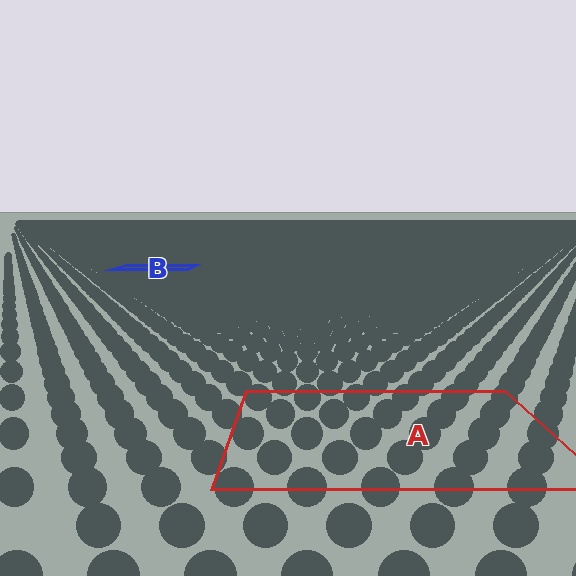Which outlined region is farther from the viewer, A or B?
Region B is farther from the viewer — the texture elements inside it appear smaller and more densely packed.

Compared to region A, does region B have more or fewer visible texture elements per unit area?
Region B has more texture elements per unit area — they are packed more densely because it is farther away.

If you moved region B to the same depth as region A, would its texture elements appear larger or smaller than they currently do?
They would appear larger. At a closer depth, the same texture elements are projected at a bigger on-screen size.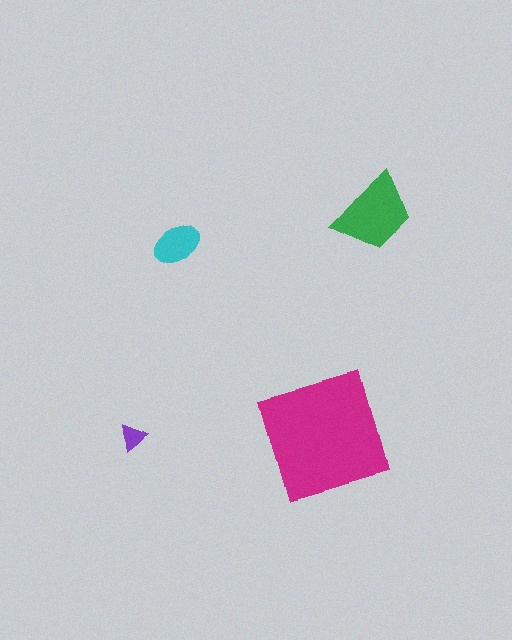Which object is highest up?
The green trapezoid is topmost.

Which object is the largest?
The magenta square.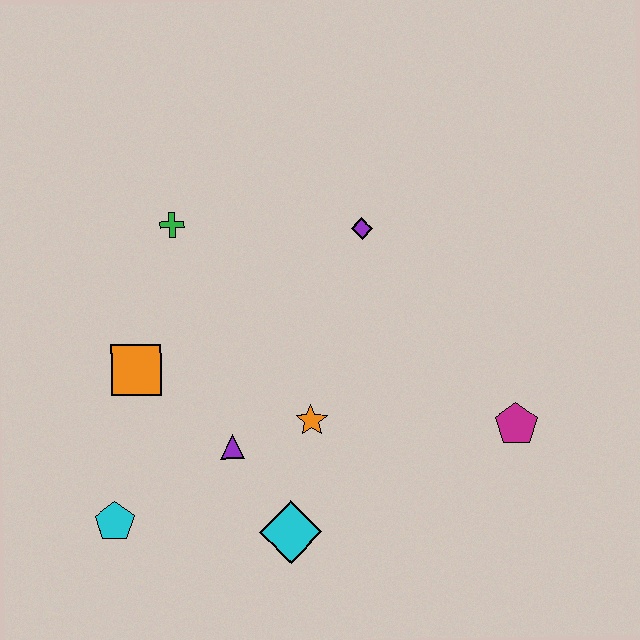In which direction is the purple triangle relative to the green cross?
The purple triangle is below the green cross.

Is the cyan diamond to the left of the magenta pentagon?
Yes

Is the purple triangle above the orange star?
No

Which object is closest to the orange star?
The purple triangle is closest to the orange star.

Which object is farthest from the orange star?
The green cross is farthest from the orange star.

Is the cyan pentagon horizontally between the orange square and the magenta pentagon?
No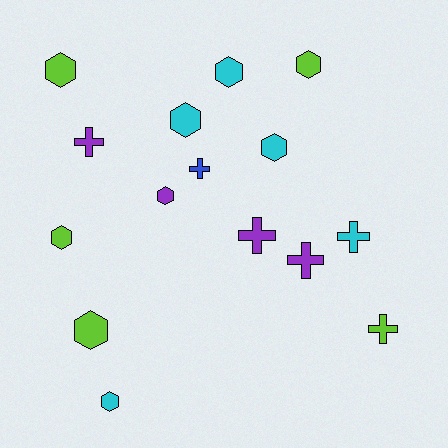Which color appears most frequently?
Lime, with 5 objects.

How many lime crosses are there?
There is 1 lime cross.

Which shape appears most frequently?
Hexagon, with 9 objects.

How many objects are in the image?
There are 15 objects.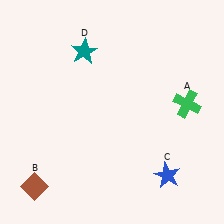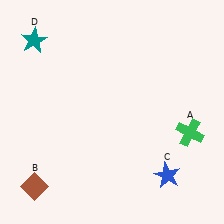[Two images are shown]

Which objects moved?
The objects that moved are: the green cross (A), the teal star (D).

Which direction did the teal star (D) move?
The teal star (D) moved left.